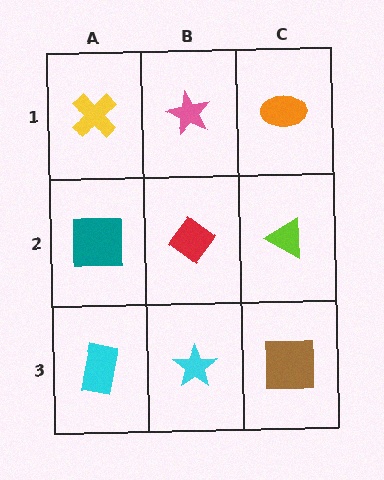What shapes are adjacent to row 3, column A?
A teal square (row 2, column A), a cyan star (row 3, column B).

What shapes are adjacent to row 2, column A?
A yellow cross (row 1, column A), a cyan rectangle (row 3, column A), a red diamond (row 2, column B).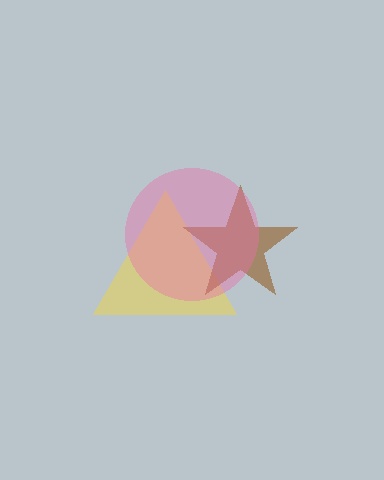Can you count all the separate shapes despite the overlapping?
Yes, there are 3 separate shapes.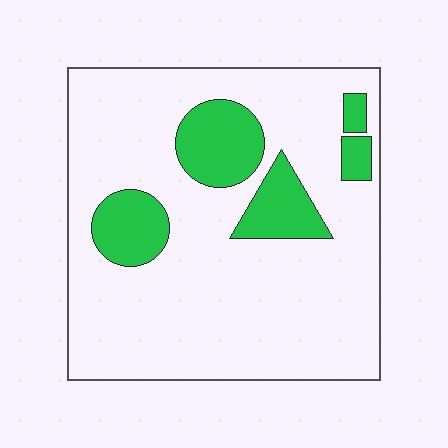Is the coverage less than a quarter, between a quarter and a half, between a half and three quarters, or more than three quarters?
Less than a quarter.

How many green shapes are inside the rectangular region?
5.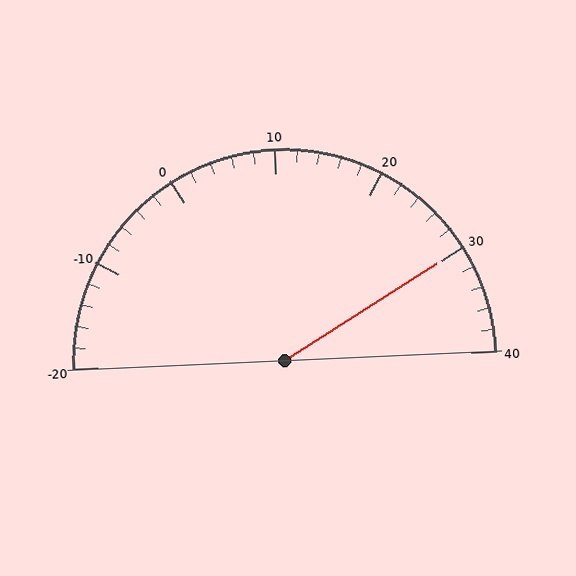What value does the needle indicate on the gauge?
The needle indicates approximately 30.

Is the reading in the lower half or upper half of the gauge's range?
The reading is in the upper half of the range (-20 to 40).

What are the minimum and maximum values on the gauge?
The gauge ranges from -20 to 40.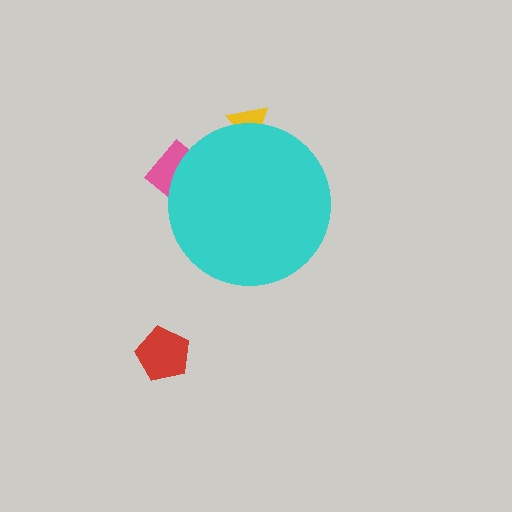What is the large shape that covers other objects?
A cyan circle.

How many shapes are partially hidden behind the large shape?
2 shapes are partially hidden.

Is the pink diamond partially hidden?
Yes, the pink diamond is partially hidden behind the cyan circle.